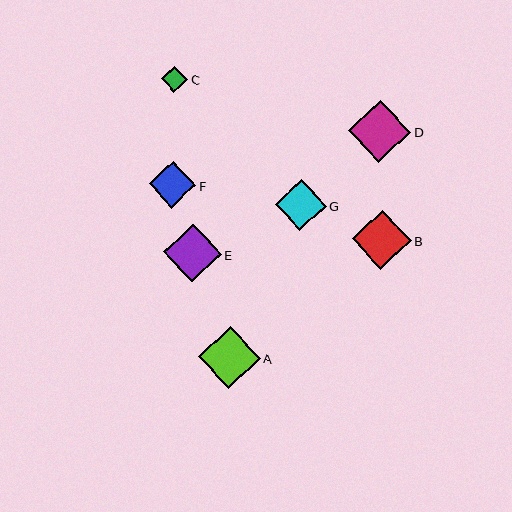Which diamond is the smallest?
Diamond C is the smallest with a size of approximately 26 pixels.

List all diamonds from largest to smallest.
From largest to smallest: D, A, B, E, G, F, C.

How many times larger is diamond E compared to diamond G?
Diamond E is approximately 1.1 times the size of diamond G.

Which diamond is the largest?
Diamond D is the largest with a size of approximately 62 pixels.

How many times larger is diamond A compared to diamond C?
Diamond A is approximately 2.4 times the size of diamond C.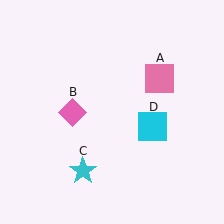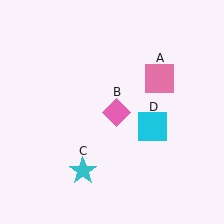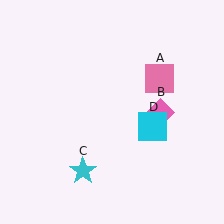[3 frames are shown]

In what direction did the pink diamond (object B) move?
The pink diamond (object B) moved right.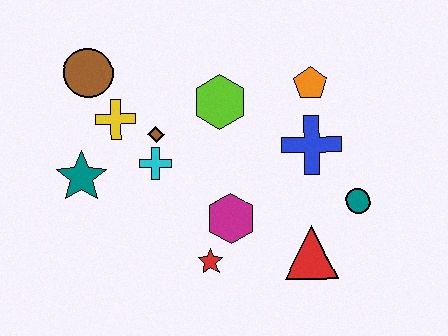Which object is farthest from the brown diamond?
The teal circle is farthest from the brown diamond.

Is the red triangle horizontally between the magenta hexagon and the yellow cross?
No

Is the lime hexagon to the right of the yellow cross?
Yes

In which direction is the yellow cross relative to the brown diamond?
The yellow cross is to the left of the brown diamond.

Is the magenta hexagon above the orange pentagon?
No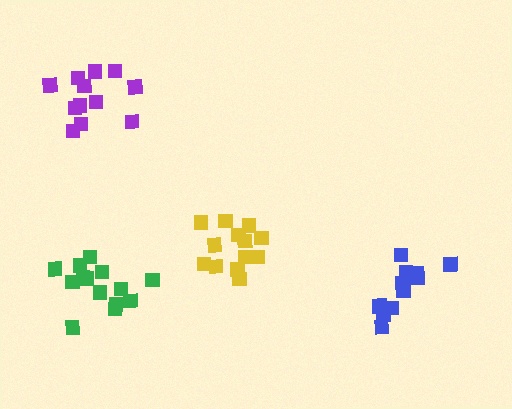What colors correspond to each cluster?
The clusters are colored: yellow, green, purple, blue.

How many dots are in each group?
Group 1: 13 dots, Group 2: 14 dots, Group 3: 12 dots, Group 4: 11 dots (50 total).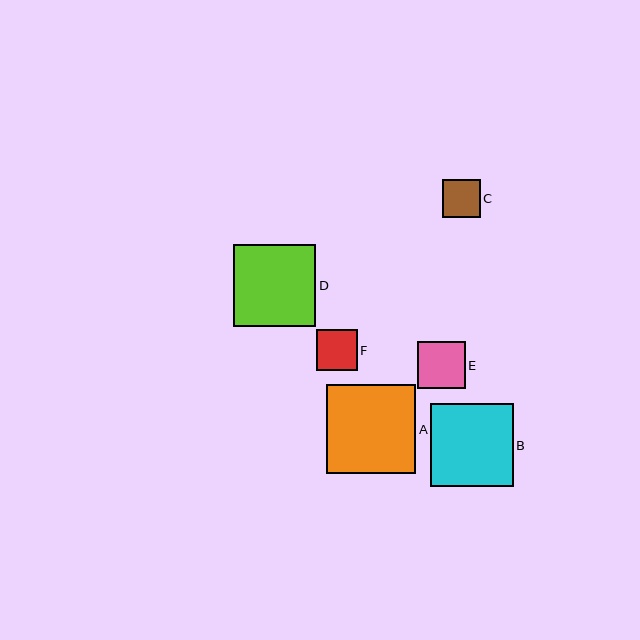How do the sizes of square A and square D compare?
Square A and square D are approximately the same size.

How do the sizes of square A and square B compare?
Square A and square B are approximately the same size.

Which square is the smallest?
Square C is the smallest with a size of approximately 38 pixels.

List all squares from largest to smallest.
From largest to smallest: A, B, D, E, F, C.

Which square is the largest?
Square A is the largest with a size of approximately 89 pixels.